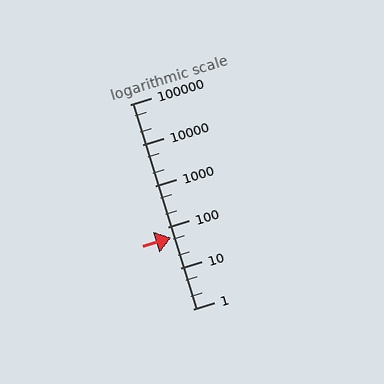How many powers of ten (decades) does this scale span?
The scale spans 5 decades, from 1 to 100000.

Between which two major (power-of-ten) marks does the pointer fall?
The pointer is between 10 and 100.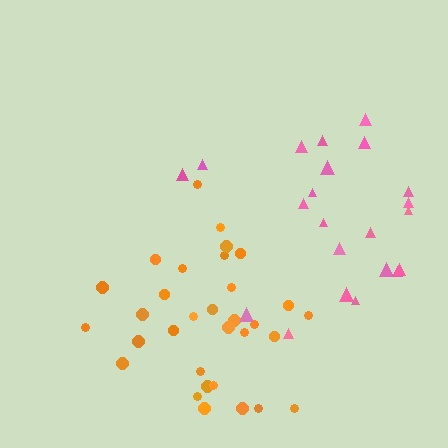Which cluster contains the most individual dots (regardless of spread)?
Orange (32).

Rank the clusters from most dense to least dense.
orange, pink.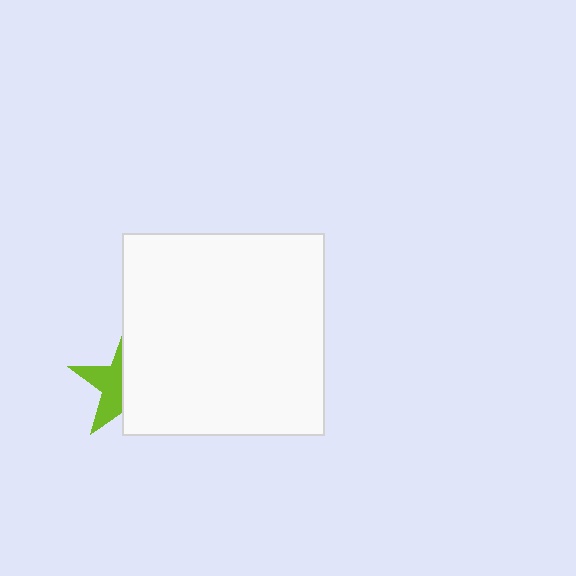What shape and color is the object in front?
The object in front is a white square.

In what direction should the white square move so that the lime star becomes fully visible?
The white square should move right. That is the shortest direction to clear the overlap and leave the lime star fully visible.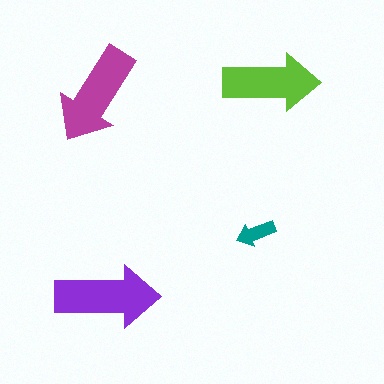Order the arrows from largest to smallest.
the purple one, the magenta one, the lime one, the teal one.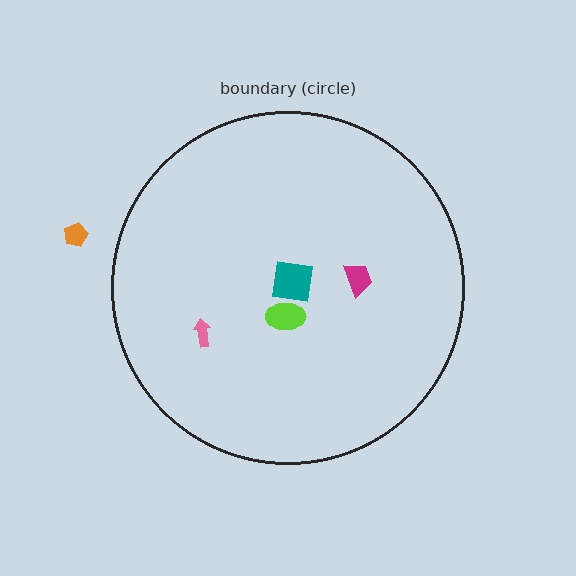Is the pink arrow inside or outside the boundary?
Inside.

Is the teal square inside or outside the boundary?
Inside.